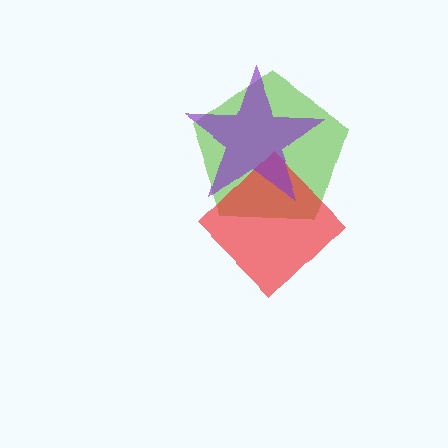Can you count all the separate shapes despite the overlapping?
Yes, there are 3 separate shapes.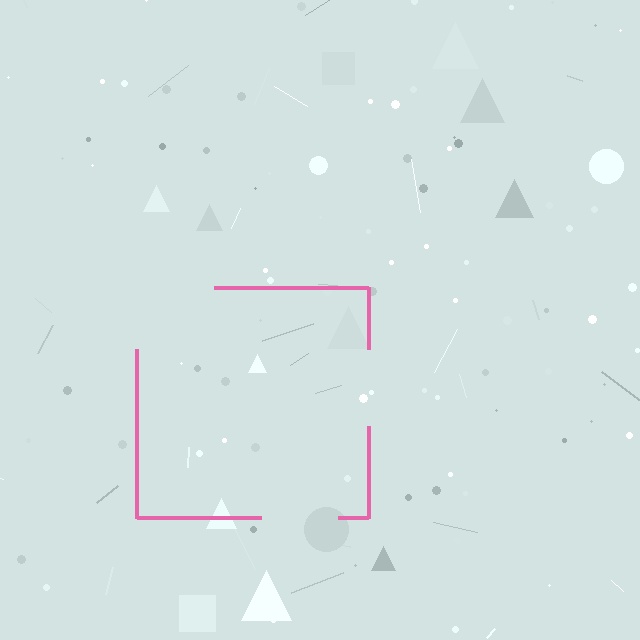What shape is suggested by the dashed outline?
The dashed outline suggests a square.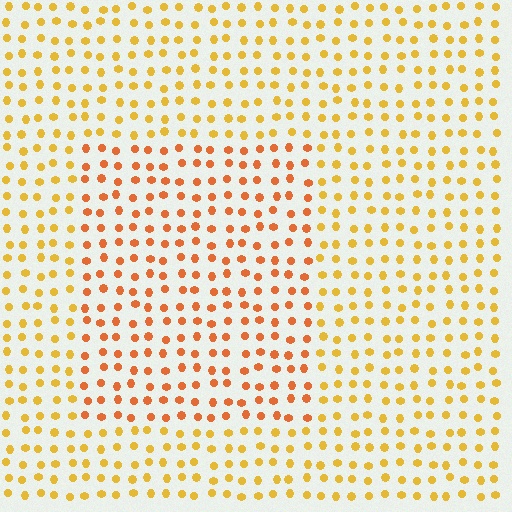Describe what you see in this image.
The image is filled with small yellow elements in a uniform arrangement. A rectangle-shaped region is visible where the elements are tinted to a slightly different hue, forming a subtle color boundary.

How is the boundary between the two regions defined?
The boundary is defined purely by a slight shift in hue (about 27 degrees). Spacing, size, and orientation are identical on both sides.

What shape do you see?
I see a rectangle.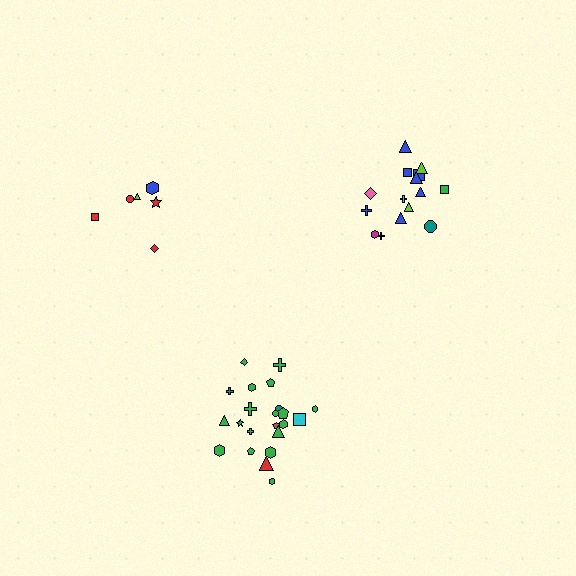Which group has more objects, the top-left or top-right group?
The top-right group.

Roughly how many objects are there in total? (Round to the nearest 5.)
Roughly 45 objects in total.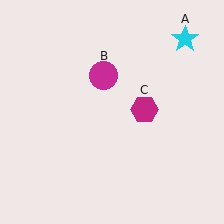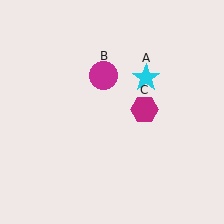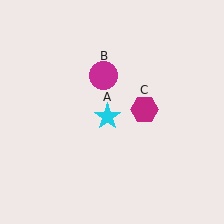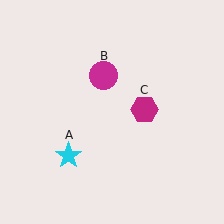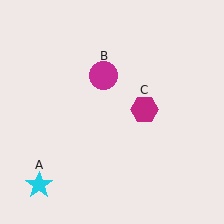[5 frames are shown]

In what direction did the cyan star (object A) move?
The cyan star (object A) moved down and to the left.